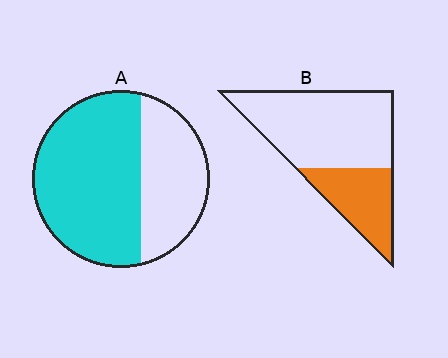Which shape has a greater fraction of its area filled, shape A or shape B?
Shape A.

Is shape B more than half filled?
No.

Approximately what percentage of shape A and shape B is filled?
A is approximately 65% and B is approximately 30%.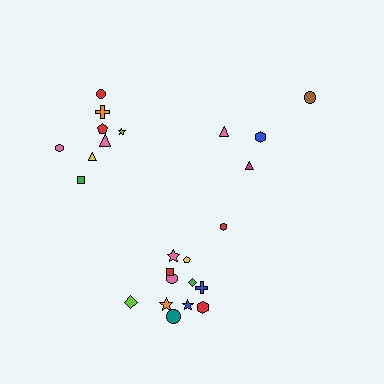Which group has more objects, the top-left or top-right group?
The top-left group.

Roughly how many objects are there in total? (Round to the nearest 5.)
Roughly 25 objects in total.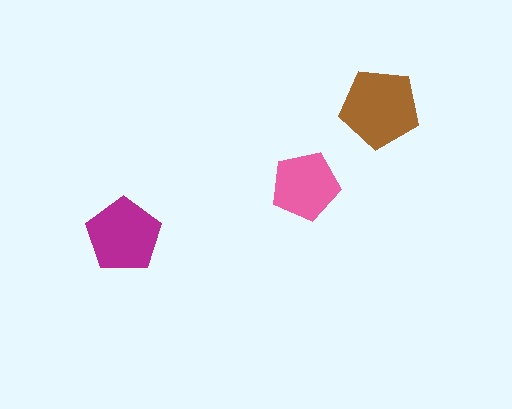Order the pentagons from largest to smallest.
the brown one, the magenta one, the pink one.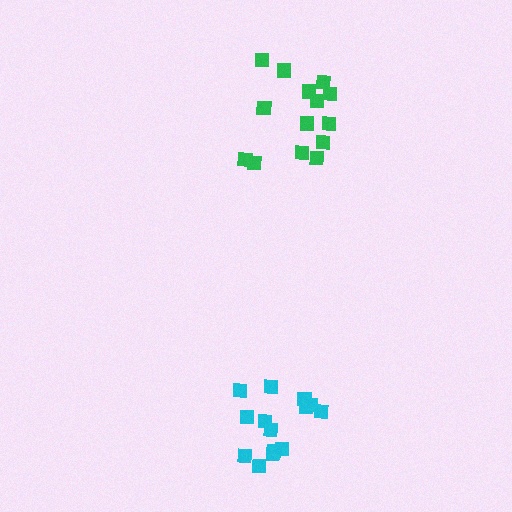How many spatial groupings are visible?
There are 2 spatial groupings.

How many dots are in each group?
Group 1: 14 dots, Group 2: 15 dots (29 total).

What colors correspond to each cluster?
The clusters are colored: green, cyan.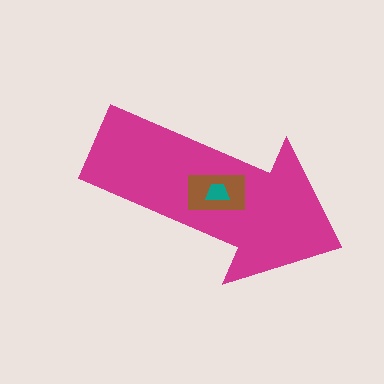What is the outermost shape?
The magenta arrow.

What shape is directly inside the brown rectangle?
The teal trapezoid.